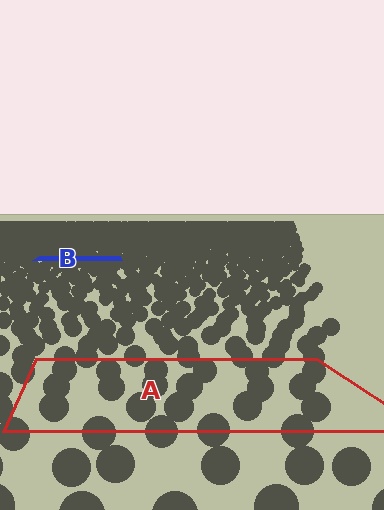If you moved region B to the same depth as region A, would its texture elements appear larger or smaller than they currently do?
They would appear larger. At a closer depth, the same texture elements are projected at a bigger on-screen size.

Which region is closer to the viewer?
Region A is closer. The texture elements there are larger and more spread out.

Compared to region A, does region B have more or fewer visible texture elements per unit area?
Region B has more texture elements per unit area — they are packed more densely because it is farther away.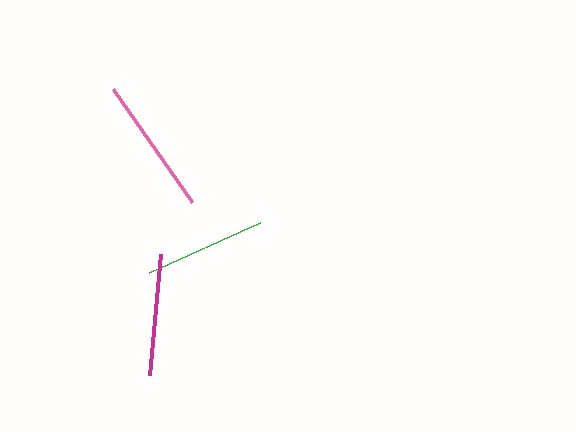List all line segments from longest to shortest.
From longest to shortest: pink, green, magenta.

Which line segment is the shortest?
The magenta line is the shortest at approximately 121 pixels.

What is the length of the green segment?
The green segment is approximately 121 pixels long.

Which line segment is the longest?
The pink line is the longest at approximately 138 pixels.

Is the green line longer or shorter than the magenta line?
The green line is longer than the magenta line.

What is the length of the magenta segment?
The magenta segment is approximately 121 pixels long.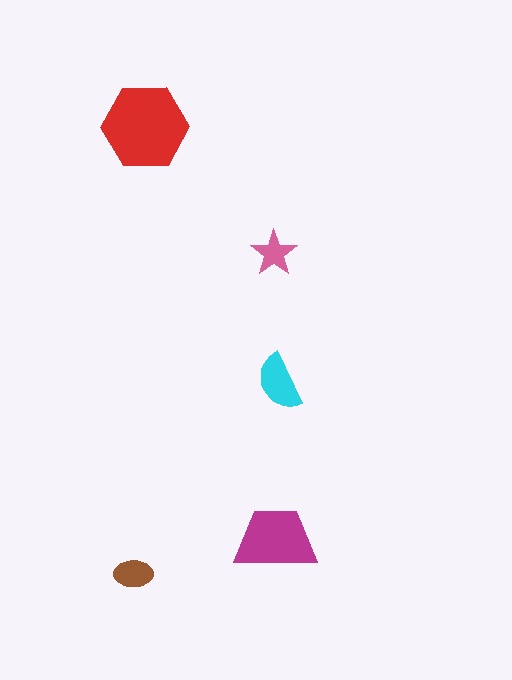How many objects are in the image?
There are 5 objects in the image.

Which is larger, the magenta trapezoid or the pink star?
The magenta trapezoid.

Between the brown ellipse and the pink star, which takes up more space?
The brown ellipse.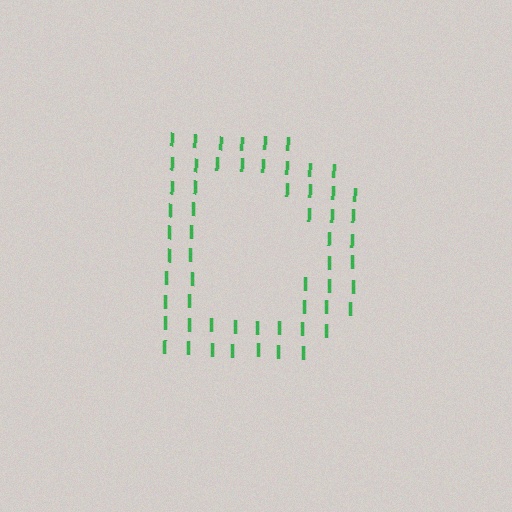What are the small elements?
The small elements are letter I's.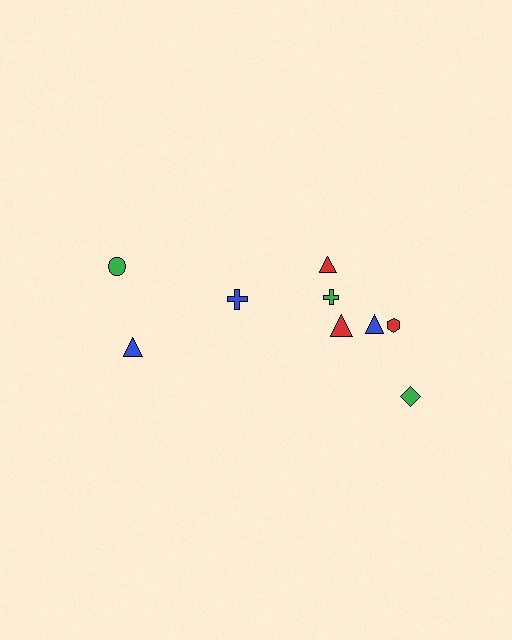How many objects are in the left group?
There are 3 objects.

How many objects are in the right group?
There are 6 objects.